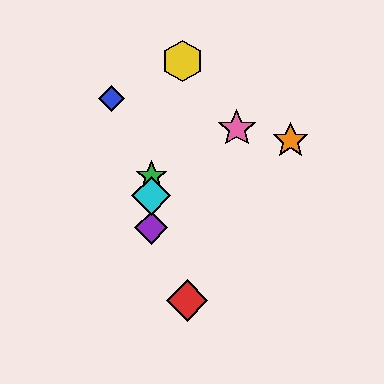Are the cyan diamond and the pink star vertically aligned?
No, the cyan diamond is at x≈151 and the pink star is at x≈237.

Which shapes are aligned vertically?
The green star, the purple diamond, the cyan diamond are aligned vertically.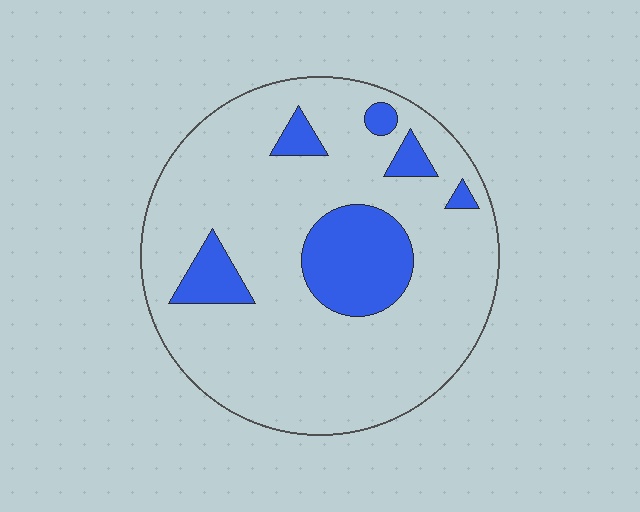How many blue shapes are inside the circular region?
6.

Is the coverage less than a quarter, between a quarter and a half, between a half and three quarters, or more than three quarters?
Less than a quarter.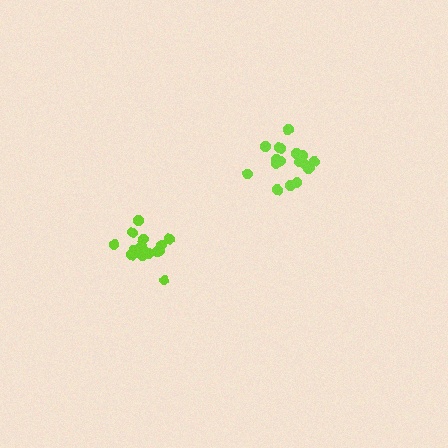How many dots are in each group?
Group 1: 17 dots, Group 2: 16 dots (33 total).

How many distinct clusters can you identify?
There are 2 distinct clusters.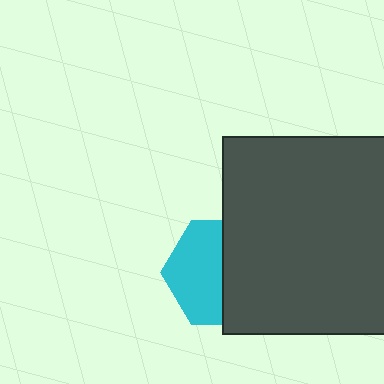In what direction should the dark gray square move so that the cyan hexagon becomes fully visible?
The dark gray square should move right. That is the shortest direction to clear the overlap and leave the cyan hexagon fully visible.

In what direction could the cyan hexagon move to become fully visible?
The cyan hexagon could move left. That would shift it out from behind the dark gray square entirely.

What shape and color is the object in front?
The object in front is a dark gray square.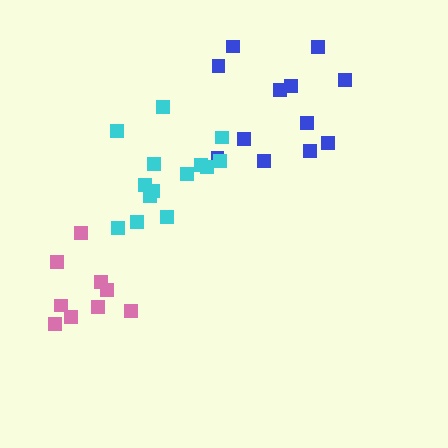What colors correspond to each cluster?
The clusters are colored: pink, blue, cyan.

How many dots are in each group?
Group 1: 9 dots, Group 2: 12 dots, Group 3: 14 dots (35 total).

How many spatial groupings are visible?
There are 3 spatial groupings.